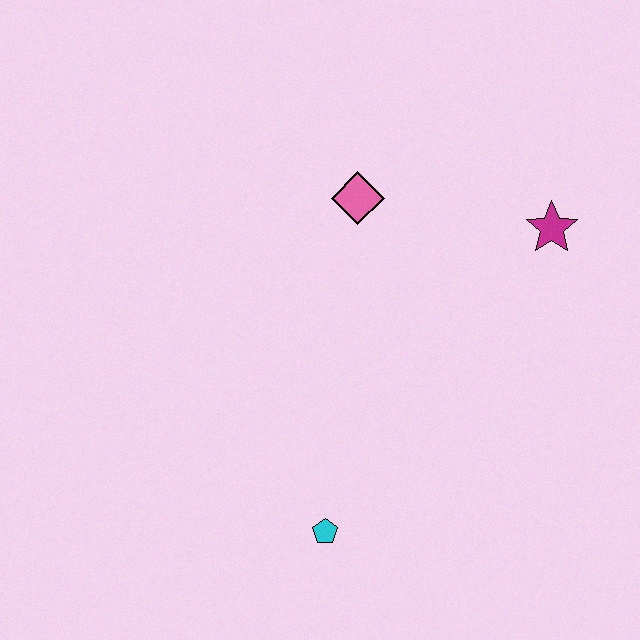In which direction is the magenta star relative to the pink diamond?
The magenta star is to the right of the pink diamond.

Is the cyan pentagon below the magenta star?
Yes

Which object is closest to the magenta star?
The pink diamond is closest to the magenta star.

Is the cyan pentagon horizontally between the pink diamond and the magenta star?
No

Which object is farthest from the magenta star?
The cyan pentagon is farthest from the magenta star.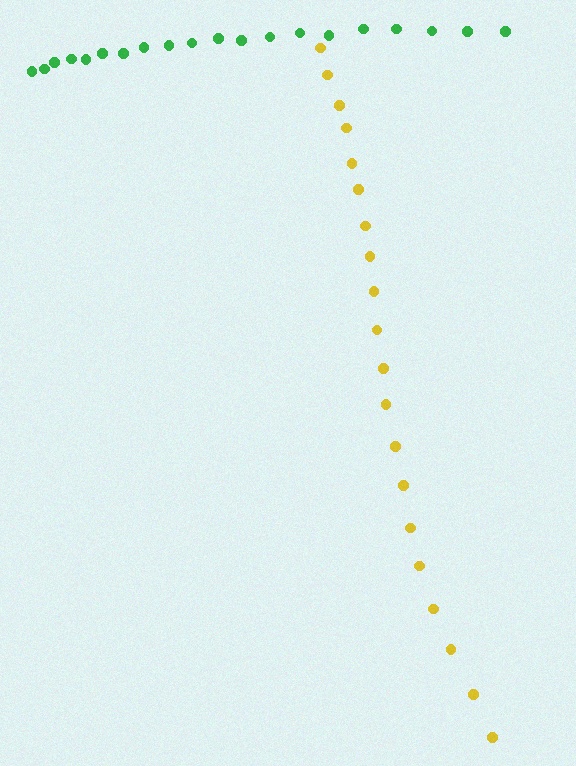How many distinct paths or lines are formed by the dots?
There are 2 distinct paths.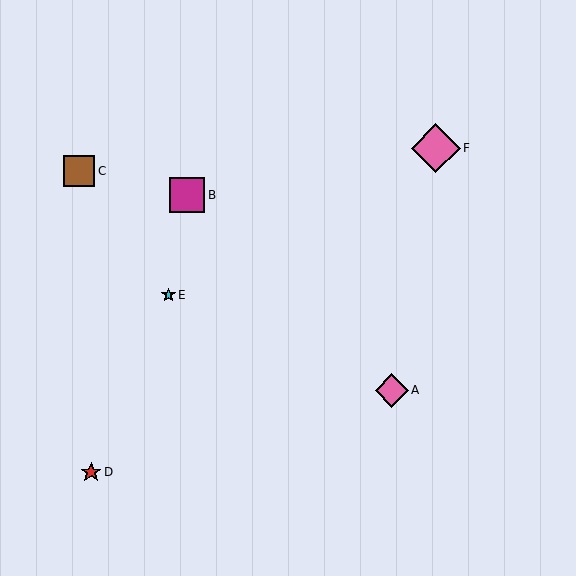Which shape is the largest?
The pink diamond (labeled F) is the largest.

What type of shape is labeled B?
Shape B is a magenta square.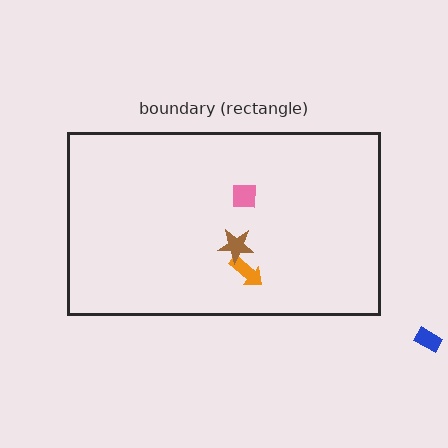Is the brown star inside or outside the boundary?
Inside.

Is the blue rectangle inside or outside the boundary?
Outside.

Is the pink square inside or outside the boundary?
Inside.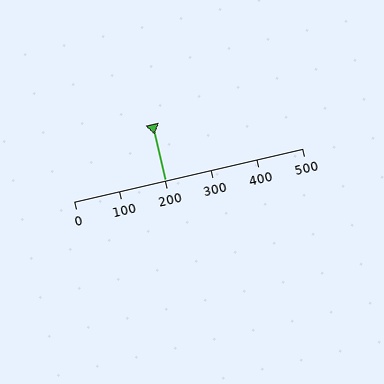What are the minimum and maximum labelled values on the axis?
The axis runs from 0 to 500.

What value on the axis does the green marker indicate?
The marker indicates approximately 200.